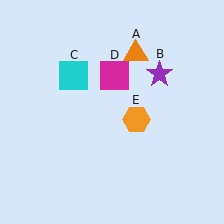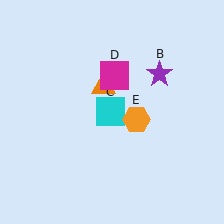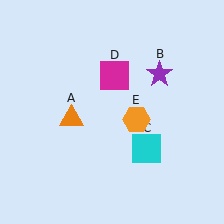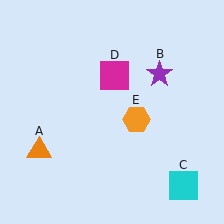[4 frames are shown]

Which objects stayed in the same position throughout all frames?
Purple star (object B) and magenta square (object D) and orange hexagon (object E) remained stationary.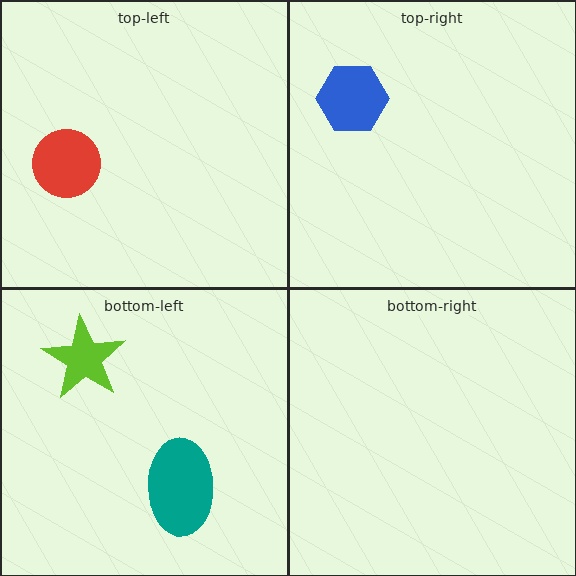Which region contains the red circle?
The top-left region.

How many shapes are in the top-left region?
1.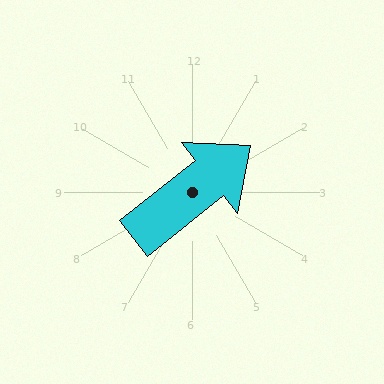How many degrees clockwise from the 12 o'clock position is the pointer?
Approximately 52 degrees.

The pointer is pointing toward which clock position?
Roughly 2 o'clock.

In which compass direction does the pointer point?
Northeast.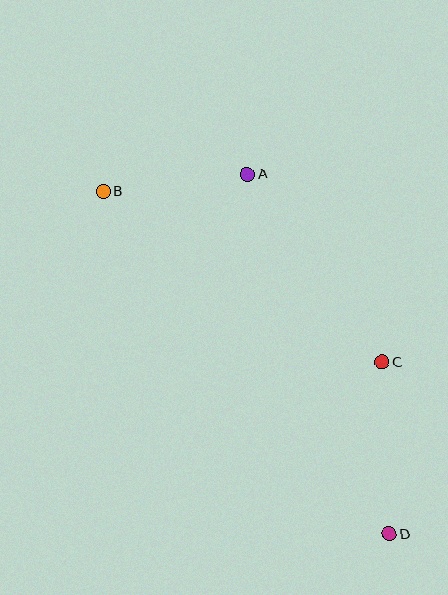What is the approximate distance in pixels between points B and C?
The distance between B and C is approximately 327 pixels.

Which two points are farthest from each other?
Points B and D are farthest from each other.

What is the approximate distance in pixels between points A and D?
The distance between A and D is approximately 387 pixels.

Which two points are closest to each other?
Points A and B are closest to each other.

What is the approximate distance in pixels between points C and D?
The distance between C and D is approximately 172 pixels.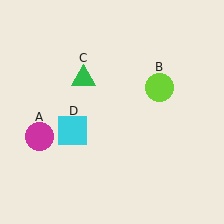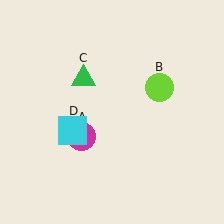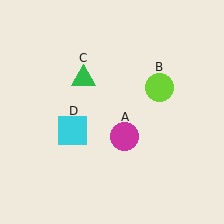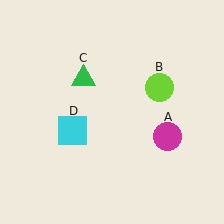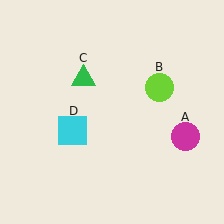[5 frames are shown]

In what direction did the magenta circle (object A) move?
The magenta circle (object A) moved right.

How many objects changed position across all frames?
1 object changed position: magenta circle (object A).